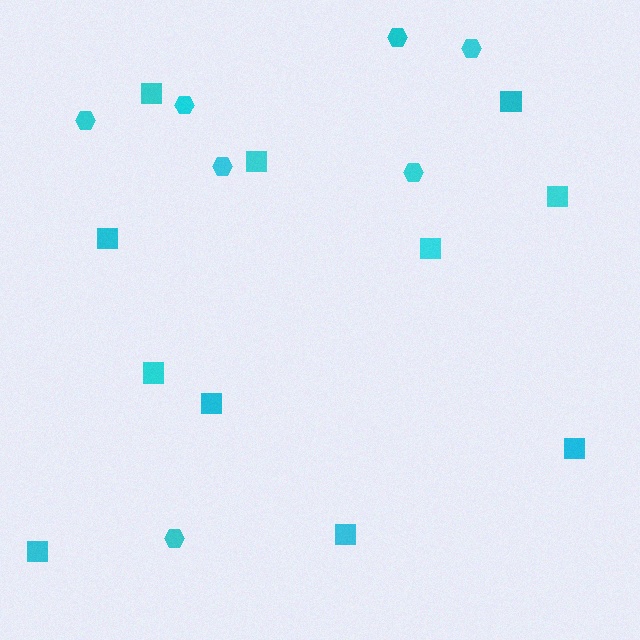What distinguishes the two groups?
There are 2 groups: one group of hexagons (7) and one group of squares (11).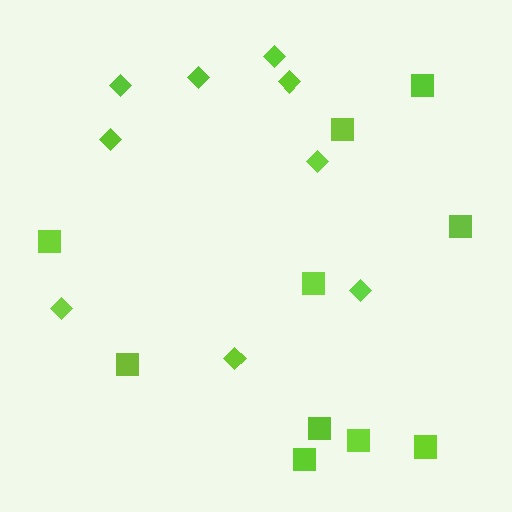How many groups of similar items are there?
There are 2 groups: one group of diamonds (9) and one group of squares (10).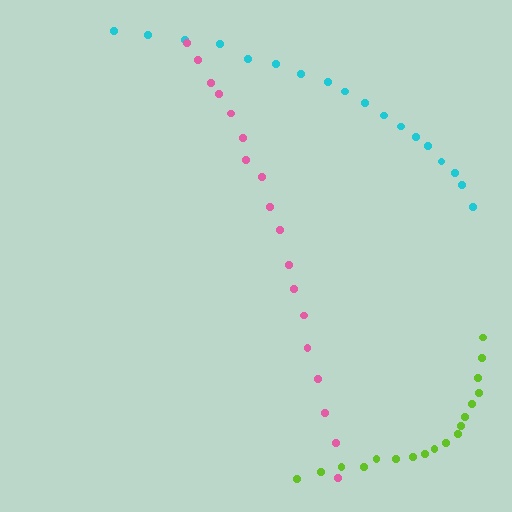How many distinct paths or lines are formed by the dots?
There are 3 distinct paths.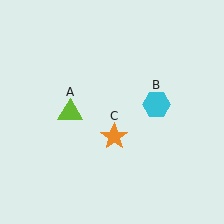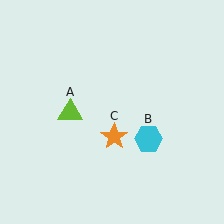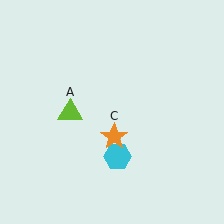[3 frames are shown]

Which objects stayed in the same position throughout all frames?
Lime triangle (object A) and orange star (object C) remained stationary.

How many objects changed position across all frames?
1 object changed position: cyan hexagon (object B).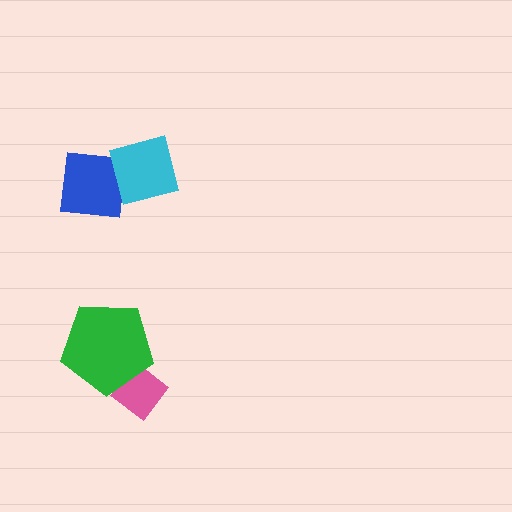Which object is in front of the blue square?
The cyan square is in front of the blue square.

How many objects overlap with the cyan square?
1 object overlaps with the cyan square.